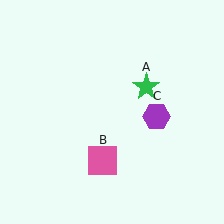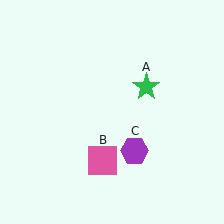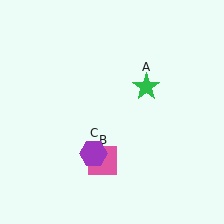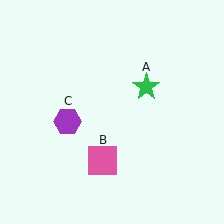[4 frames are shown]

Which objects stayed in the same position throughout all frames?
Green star (object A) and pink square (object B) remained stationary.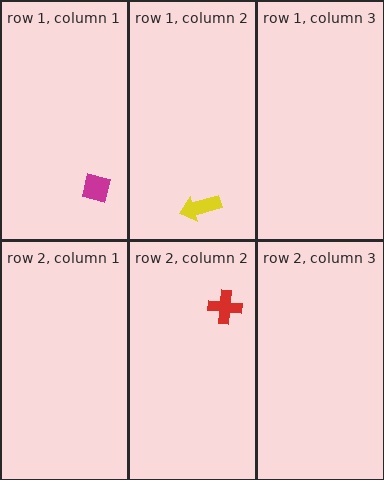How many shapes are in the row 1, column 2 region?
1.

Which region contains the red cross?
The row 2, column 2 region.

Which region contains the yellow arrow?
The row 1, column 2 region.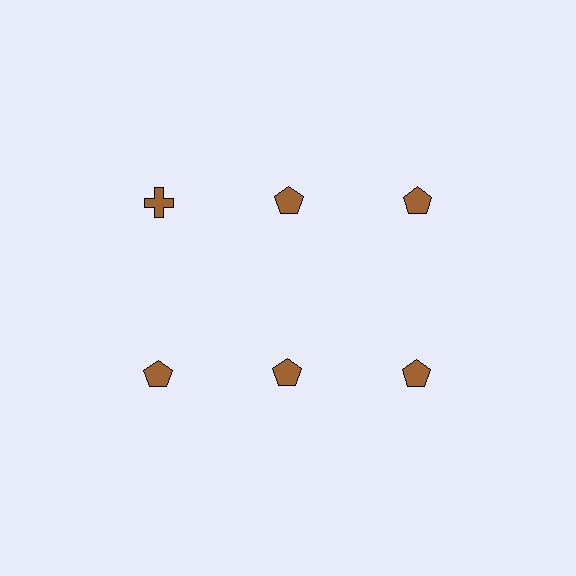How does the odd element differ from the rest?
It has a different shape: cross instead of pentagon.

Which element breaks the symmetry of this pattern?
The brown cross in the top row, leftmost column breaks the symmetry. All other shapes are brown pentagons.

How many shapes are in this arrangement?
There are 6 shapes arranged in a grid pattern.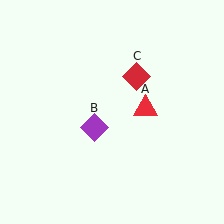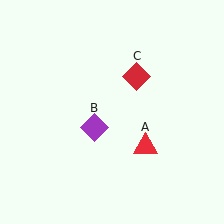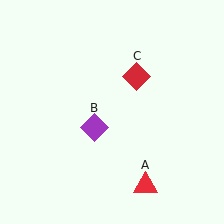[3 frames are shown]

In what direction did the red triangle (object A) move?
The red triangle (object A) moved down.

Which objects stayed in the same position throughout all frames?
Purple diamond (object B) and red diamond (object C) remained stationary.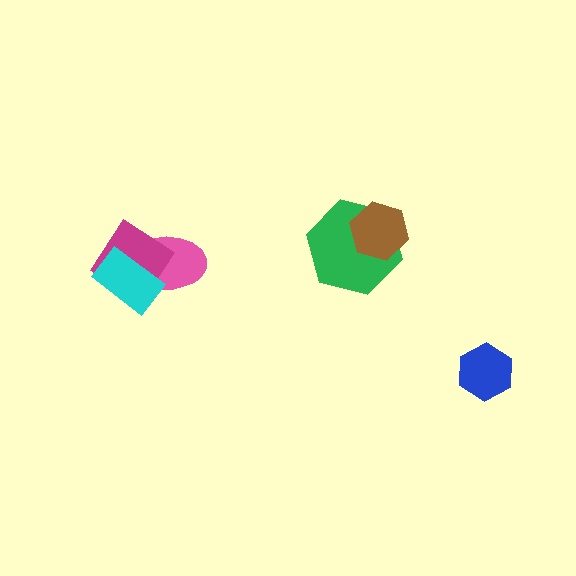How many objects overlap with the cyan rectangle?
2 objects overlap with the cyan rectangle.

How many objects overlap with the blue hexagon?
0 objects overlap with the blue hexagon.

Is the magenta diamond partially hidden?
Yes, it is partially covered by another shape.